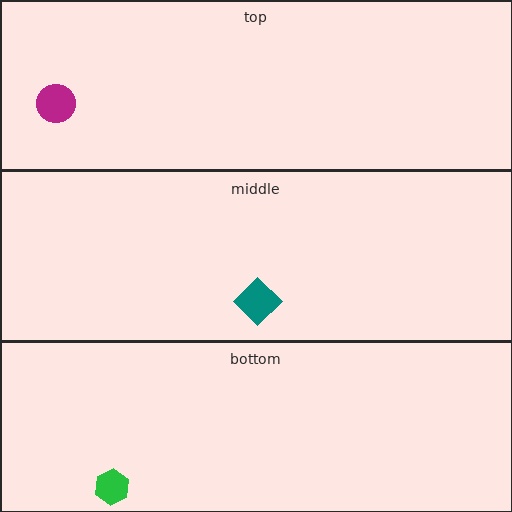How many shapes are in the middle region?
1.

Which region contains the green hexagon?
The bottom region.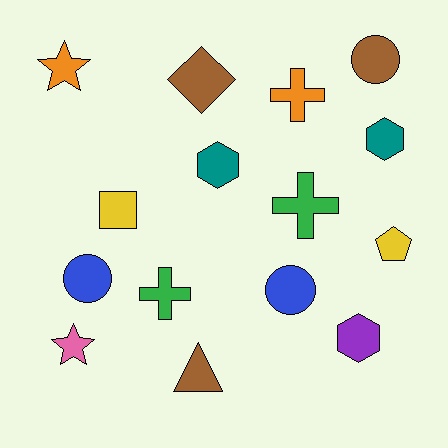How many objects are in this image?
There are 15 objects.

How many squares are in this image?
There is 1 square.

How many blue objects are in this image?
There are 2 blue objects.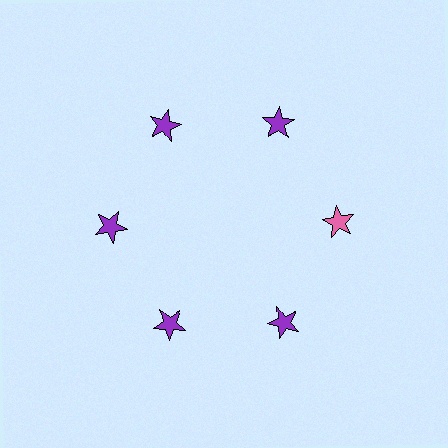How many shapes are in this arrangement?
There are 6 shapes arranged in a ring pattern.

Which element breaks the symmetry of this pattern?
The pink star at roughly the 3 o'clock position breaks the symmetry. All other shapes are purple stars.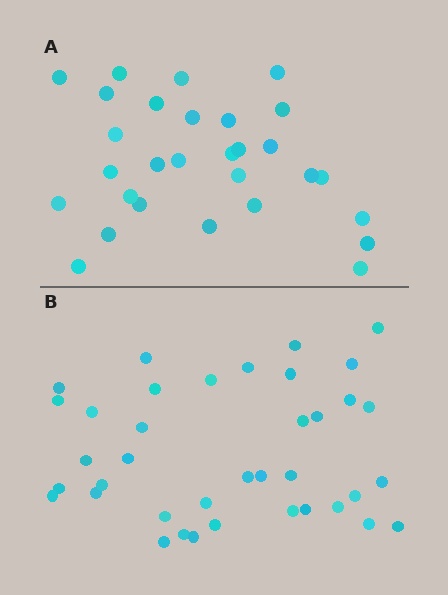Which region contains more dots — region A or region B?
Region B (the bottom region) has more dots.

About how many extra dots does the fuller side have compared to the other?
Region B has roughly 8 or so more dots than region A.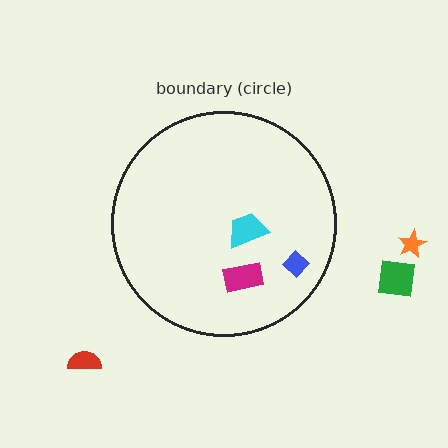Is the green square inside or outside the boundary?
Outside.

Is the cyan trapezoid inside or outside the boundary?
Inside.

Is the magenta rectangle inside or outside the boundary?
Inside.